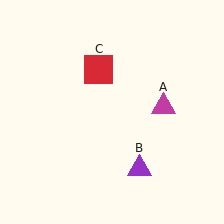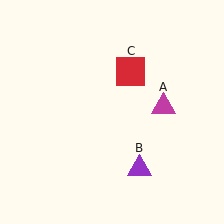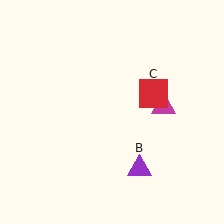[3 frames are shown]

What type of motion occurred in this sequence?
The red square (object C) rotated clockwise around the center of the scene.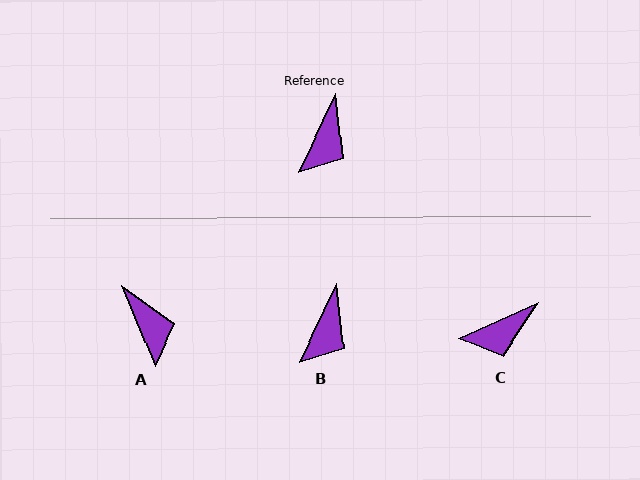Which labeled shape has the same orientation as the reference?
B.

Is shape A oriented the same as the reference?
No, it is off by about 48 degrees.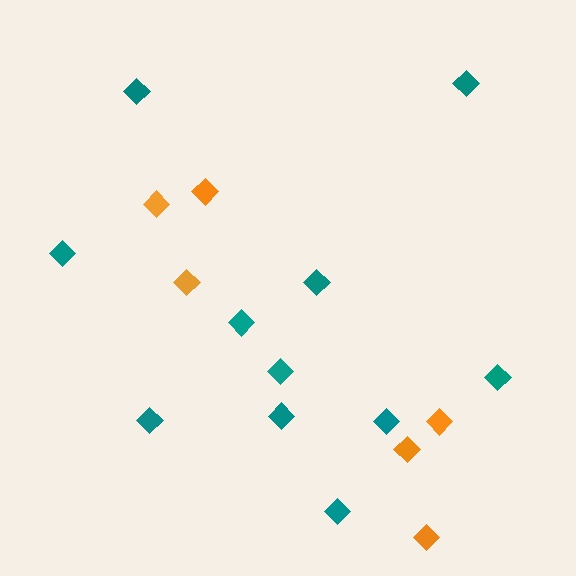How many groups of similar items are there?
There are 2 groups: one group of orange diamonds (6) and one group of teal diamonds (11).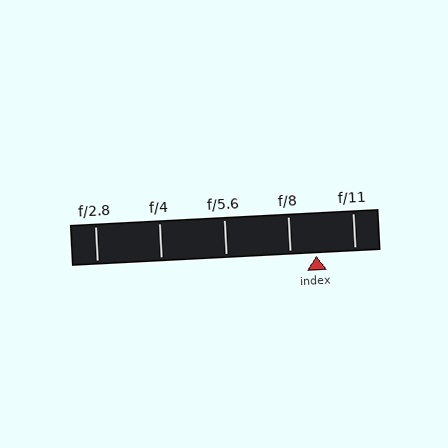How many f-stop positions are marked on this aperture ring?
There are 5 f-stop positions marked.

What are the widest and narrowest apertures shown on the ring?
The widest aperture shown is f/2.8 and the narrowest is f/11.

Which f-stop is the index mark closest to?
The index mark is closest to f/8.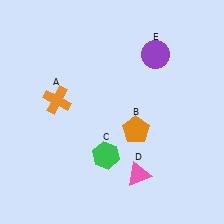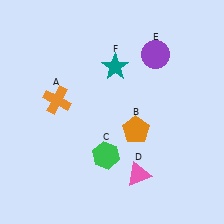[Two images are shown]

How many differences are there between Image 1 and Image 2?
There is 1 difference between the two images.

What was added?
A teal star (F) was added in Image 2.